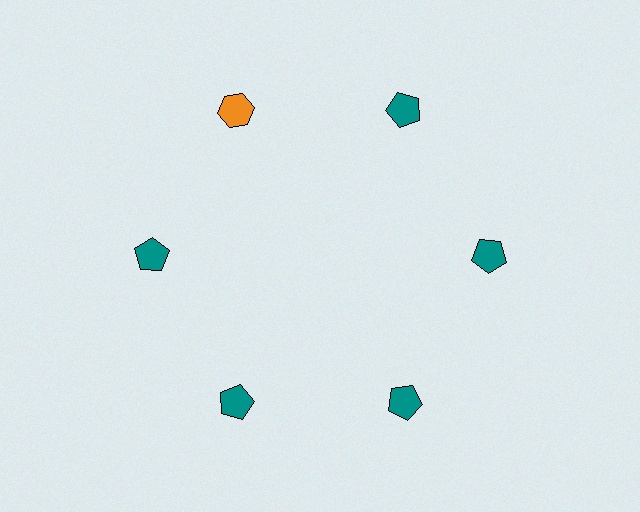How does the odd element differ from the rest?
It differs in both color (orange instead of teal) and shape (hexagon instead of pentagon).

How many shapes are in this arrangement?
There are 6 shapes arranged in a ring pattern.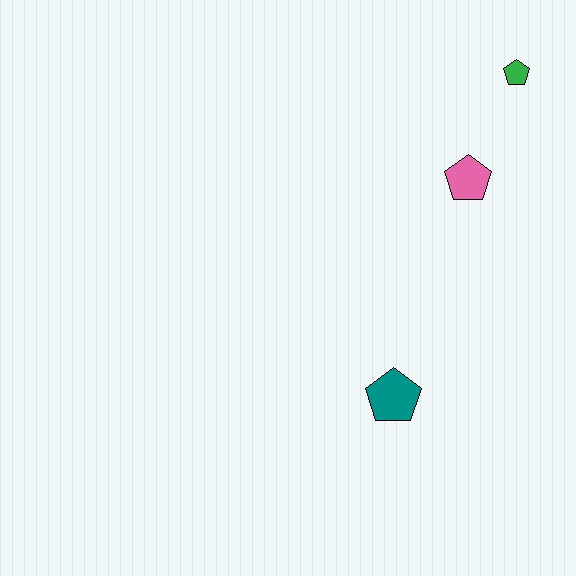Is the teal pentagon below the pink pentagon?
Yes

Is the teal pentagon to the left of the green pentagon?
Yes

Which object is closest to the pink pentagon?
The green pentagon is closest to the pink pentagon.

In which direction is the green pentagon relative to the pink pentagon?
The green pentagon is above the pink pentagon.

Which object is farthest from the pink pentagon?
The teal pentagon is farthest from the pink pentagon.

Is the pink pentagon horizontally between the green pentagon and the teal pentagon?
Yes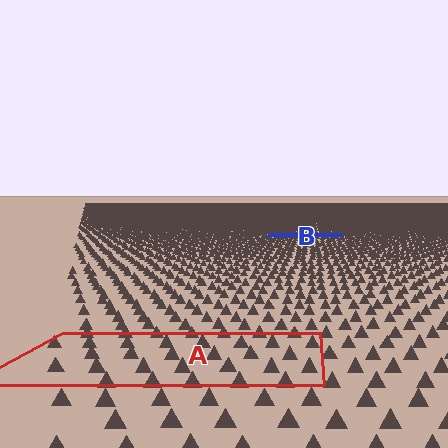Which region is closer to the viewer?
Region A is closer. The texture elements there are larger and more spread out.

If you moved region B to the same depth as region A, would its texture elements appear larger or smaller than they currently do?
They would appear larger. At a closer depth, the same texture elements are projected at a bigger on-screen size.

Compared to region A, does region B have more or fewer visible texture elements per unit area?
Region B has more texture elements per unit area — they are packed more densely because it is farther away.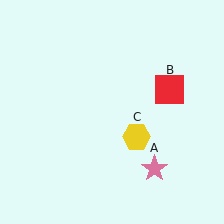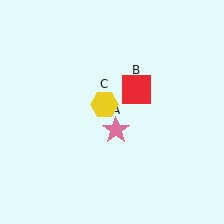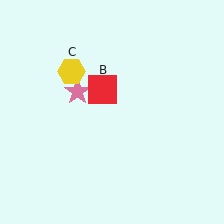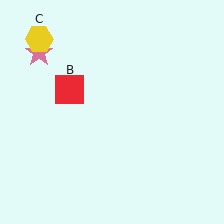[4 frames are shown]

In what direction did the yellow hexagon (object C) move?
The yellow hexagon (object C) moved up and to the left.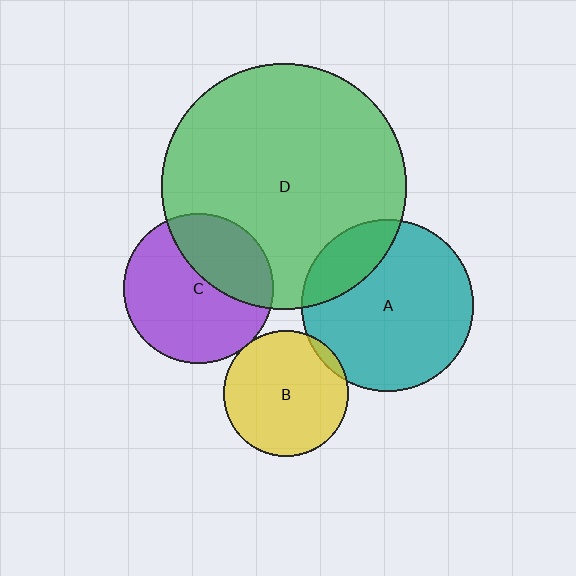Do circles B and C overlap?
Yes.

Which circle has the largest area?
Circle D (green).